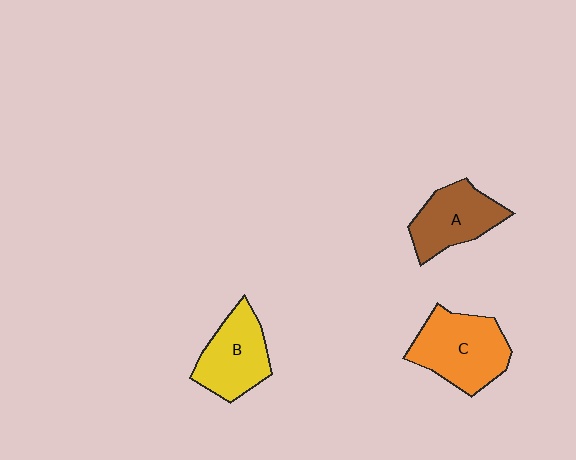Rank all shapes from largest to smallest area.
From largest to smallest: C (orange), B (yellow), A (brown).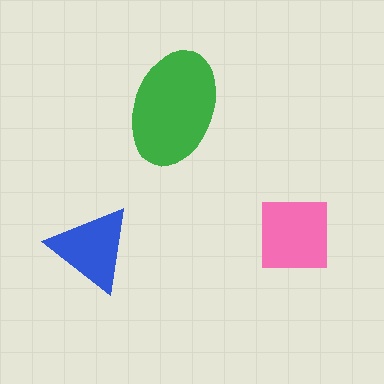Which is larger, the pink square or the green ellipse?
The green ellipse.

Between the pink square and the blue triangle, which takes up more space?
The pink square.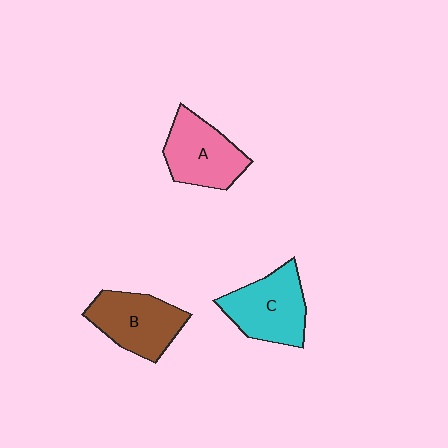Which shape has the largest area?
Shape C (cyan).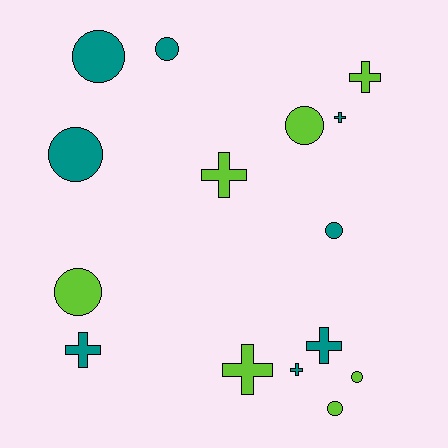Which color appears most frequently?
Teal, with 8 objects.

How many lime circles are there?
There are 4 lime circles.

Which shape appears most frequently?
Circle, with 8 objects.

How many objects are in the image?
There are 15 objects.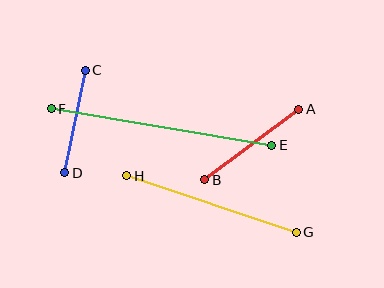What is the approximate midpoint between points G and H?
The midpoint is at approximately (211, 204) pixels.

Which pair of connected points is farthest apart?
Points E and F are farthest apart.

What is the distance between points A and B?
The distance is approximately 118 pixels.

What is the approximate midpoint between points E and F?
The midpoint is at approximately (162, 127) pixels.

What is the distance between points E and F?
The distance is approximately 223 pixels.